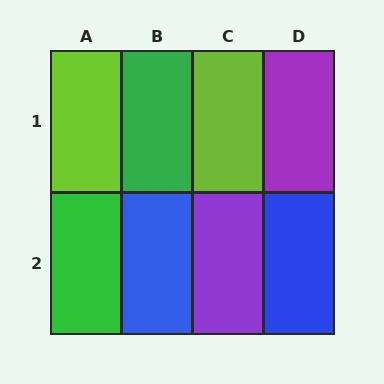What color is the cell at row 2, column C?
Purple.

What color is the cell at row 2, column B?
Blue.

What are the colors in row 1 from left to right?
Lime, green, lime, purple.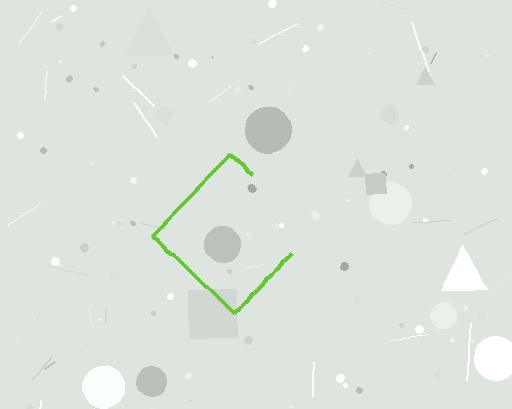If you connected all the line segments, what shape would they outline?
They would outline a diamond.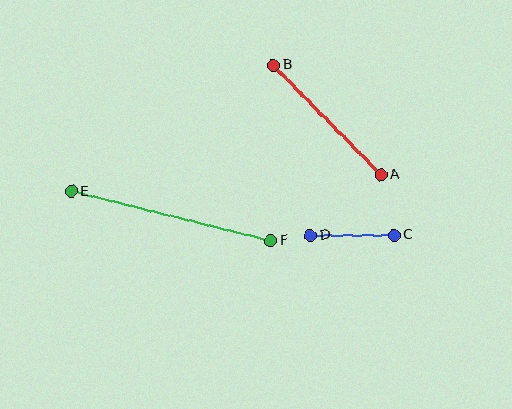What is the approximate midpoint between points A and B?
The midpoint is at approximately (327, 120) pixels.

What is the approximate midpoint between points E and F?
The midpoint is at approximately (171, 216) pixels.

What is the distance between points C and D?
The distance is approximately 84 pixels.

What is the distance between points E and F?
The distance is approximately 205 pixels.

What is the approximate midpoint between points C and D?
The midpoint is at approximately (352, 235) pixels.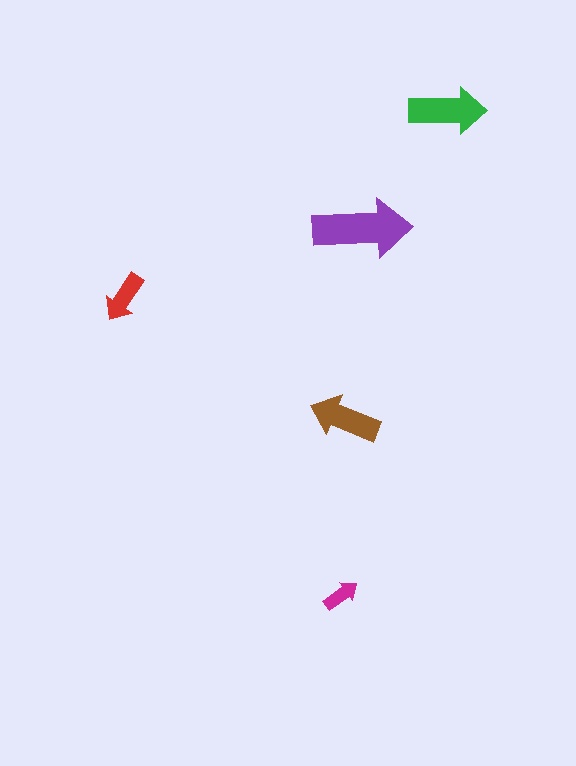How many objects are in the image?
There are 5 objects in the image.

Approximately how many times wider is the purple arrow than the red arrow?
About 2 times wider.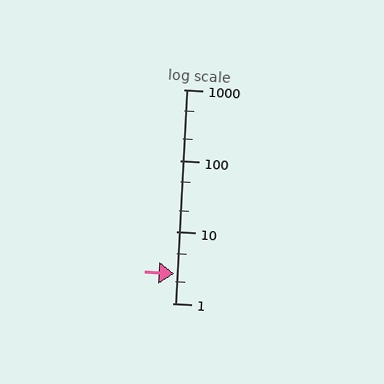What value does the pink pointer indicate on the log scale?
The pointer indicates approximately 2.6.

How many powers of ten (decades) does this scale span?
The scale spans 3 decades, from 1 to 1000.